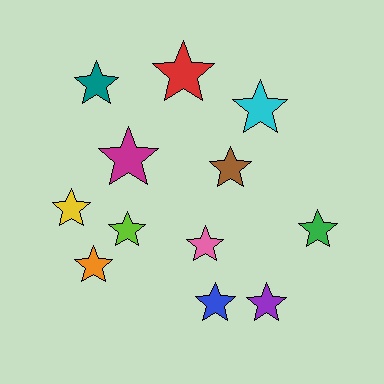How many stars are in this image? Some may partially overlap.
There are 12 stars.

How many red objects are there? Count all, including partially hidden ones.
There is 1 red object.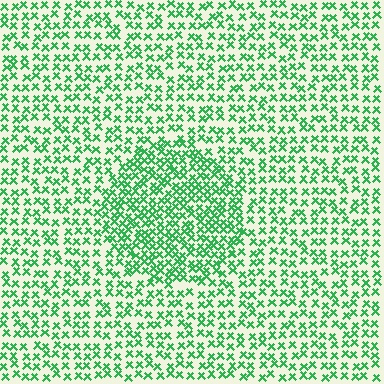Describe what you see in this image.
The image contains small green elements arranged at two different densities. A circle-shaped region is visible where the elements are more densely packed than the surrounding area.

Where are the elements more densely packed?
The elements are more densely packed inside the circle boundary.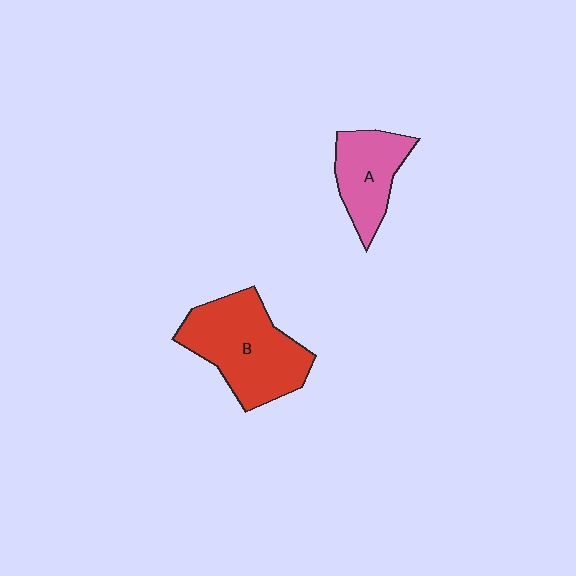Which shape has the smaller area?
Shape A (pink).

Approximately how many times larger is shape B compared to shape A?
Approximately 1.6 times.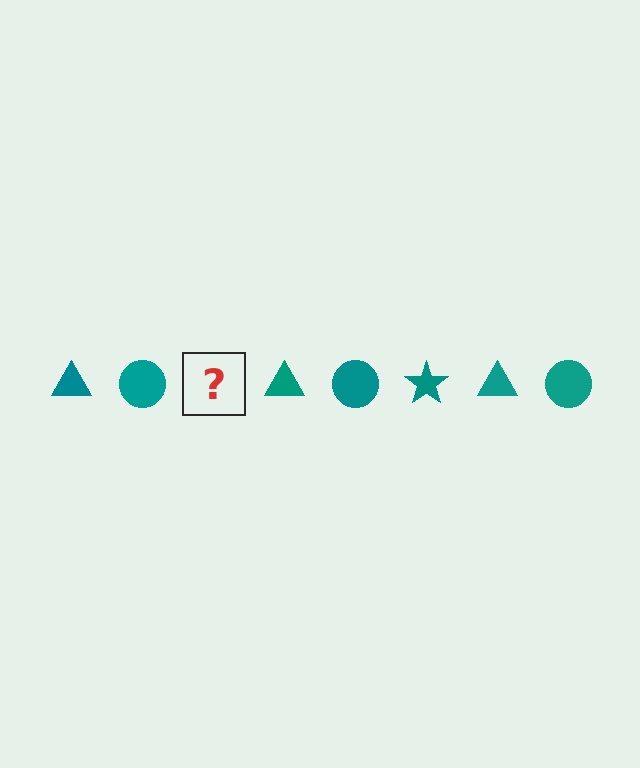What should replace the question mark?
The question mark should be replaced with a teal star.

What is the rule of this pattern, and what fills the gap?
The rule is that the pattern cycles through triangle, circle, star shapes in teal. The gap should be filled with a teal star.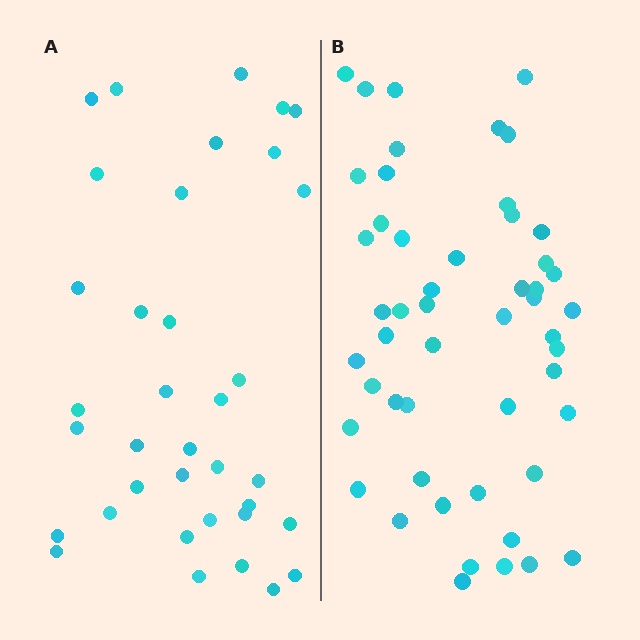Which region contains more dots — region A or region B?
Region B (the right region) has more dots.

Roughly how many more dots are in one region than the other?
Region B has approximately 15 more dots than region A.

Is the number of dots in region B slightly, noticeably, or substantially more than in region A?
Region B has noticeably more, but not dramatically so. The ratio is roughly 1.4 to 1.